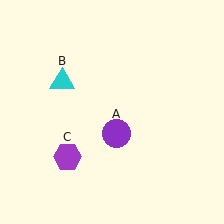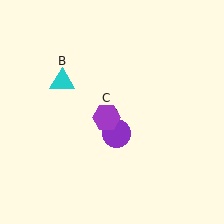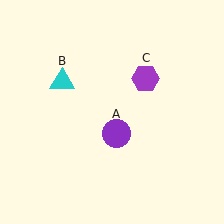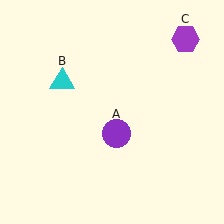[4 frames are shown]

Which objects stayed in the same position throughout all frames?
Purple circle (object A) and cyan triangle (object B) remained stationary.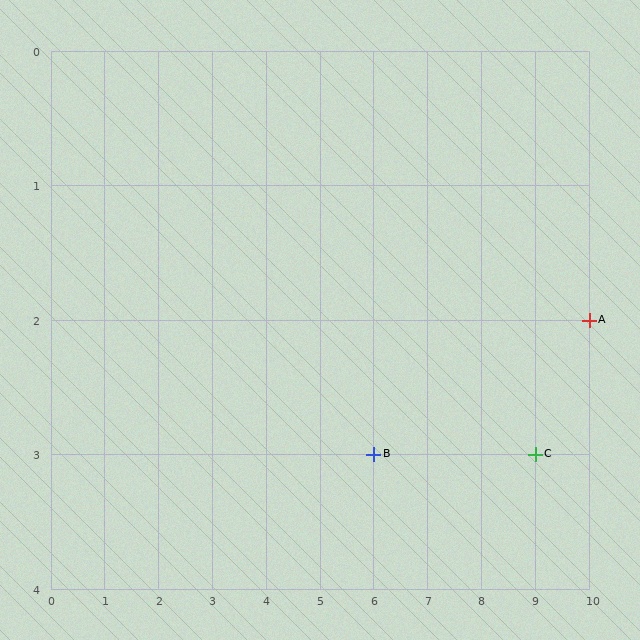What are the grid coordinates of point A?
Point A is at grid coordinates (10, 2).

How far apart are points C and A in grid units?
Points C and A are 1 column and 1 row apart (about 1.4 grid units diagonally).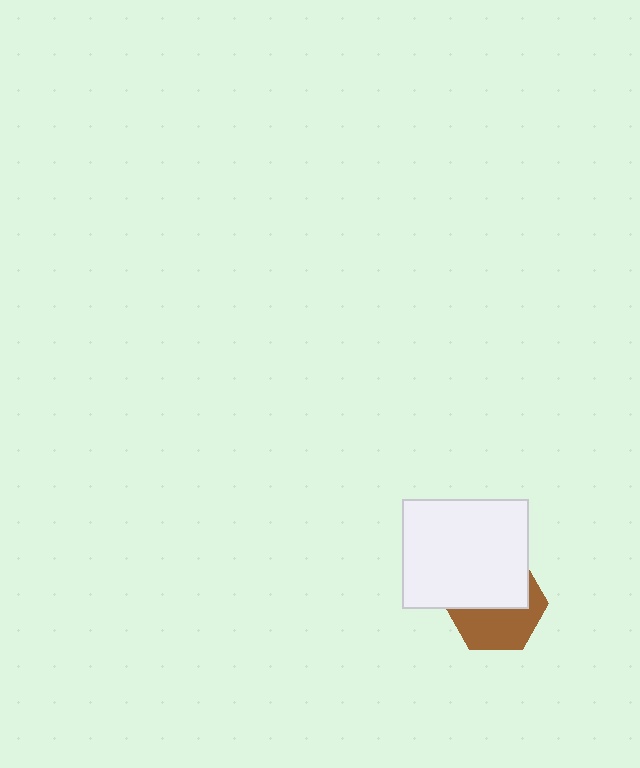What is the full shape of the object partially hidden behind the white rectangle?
The partially hidden object is a brown hexagon.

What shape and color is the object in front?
The object in front is a white rectangle.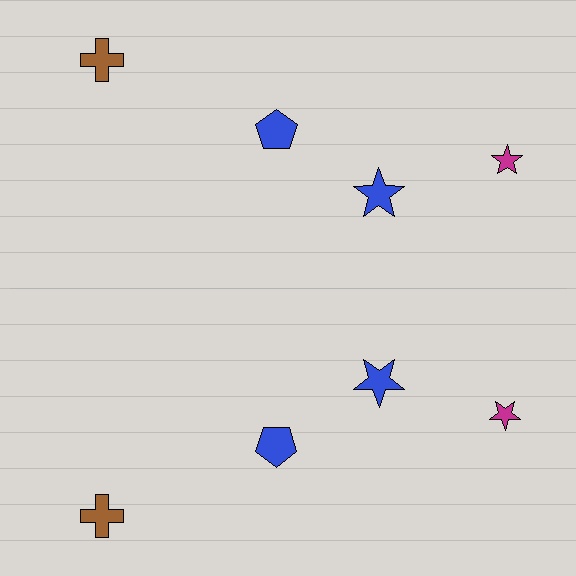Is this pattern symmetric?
Yes, this pattern has bilateral (reflection) symmetry.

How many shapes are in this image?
There are 8 shapes in this image.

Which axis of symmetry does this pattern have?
The pattern has a horizontal axis of symmetry running through the center of the image.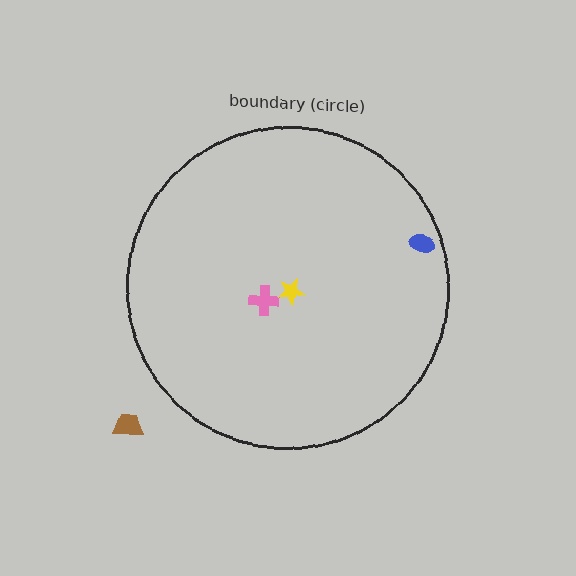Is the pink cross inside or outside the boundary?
Inside.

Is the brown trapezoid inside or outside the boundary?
Outside.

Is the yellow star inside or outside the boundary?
Inside.